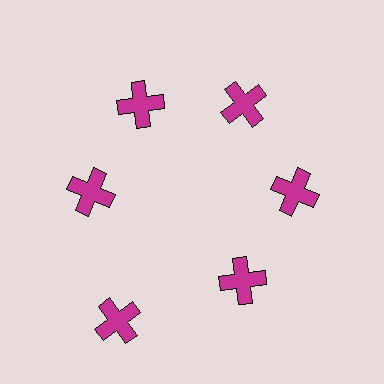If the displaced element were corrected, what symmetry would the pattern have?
It would have 6-fold rotational symmetry — the pattern would map onto itself every 60 degrees.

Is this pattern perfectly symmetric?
No. The 6 magenta crosses are arranged in a ring, but one element near the 7 o'clock position is pushed outward from the center, breaking the 6-fold rotational symmetry.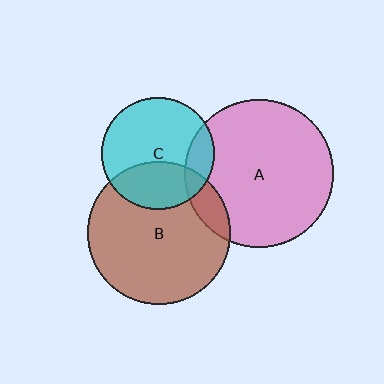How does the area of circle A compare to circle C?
Approximately 1.7 times.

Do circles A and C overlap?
Yes.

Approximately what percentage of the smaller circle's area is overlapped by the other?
Approximately 15%.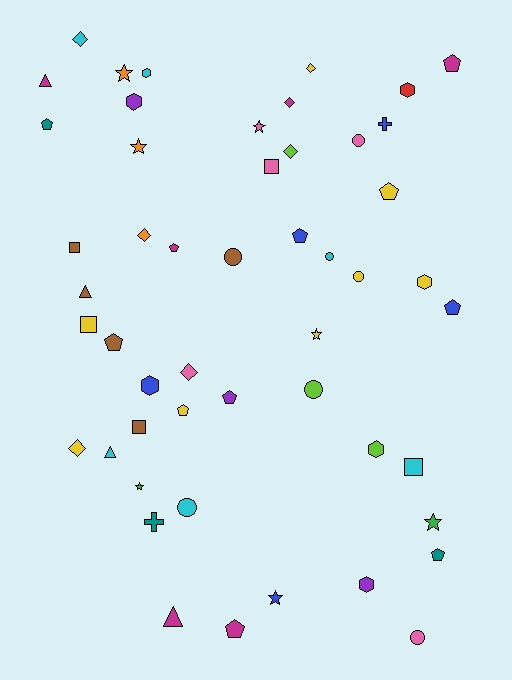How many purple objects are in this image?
There are 3 purple objects.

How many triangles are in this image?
There are 4 triangles.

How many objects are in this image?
There are 50 objects.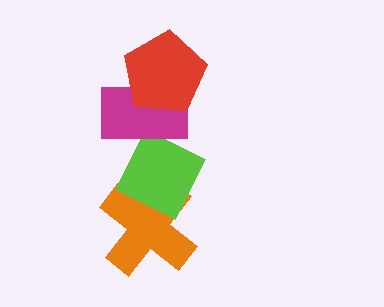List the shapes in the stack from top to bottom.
From top to bottom: the red pentagon, the magenta rectangle, the lime diamond, the orange cross.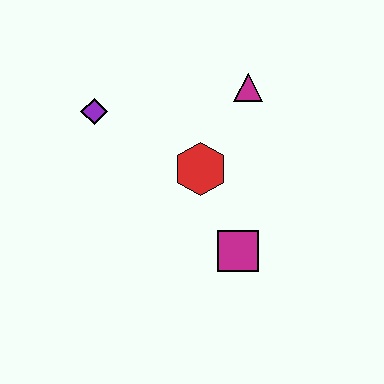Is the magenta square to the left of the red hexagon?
No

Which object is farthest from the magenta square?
The purple diamond is farthest from the magenta square.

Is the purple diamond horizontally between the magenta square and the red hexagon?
No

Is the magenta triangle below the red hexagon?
No